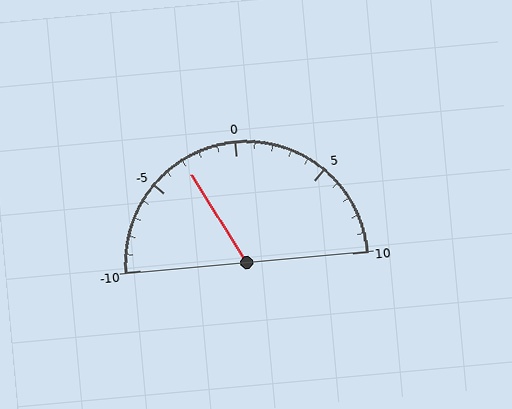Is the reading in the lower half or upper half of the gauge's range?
The reading is in the lower half of the range (-10 to 10).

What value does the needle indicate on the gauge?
The needle indicates approximately -3.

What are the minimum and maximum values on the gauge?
The gauge ranges from -10 to 10.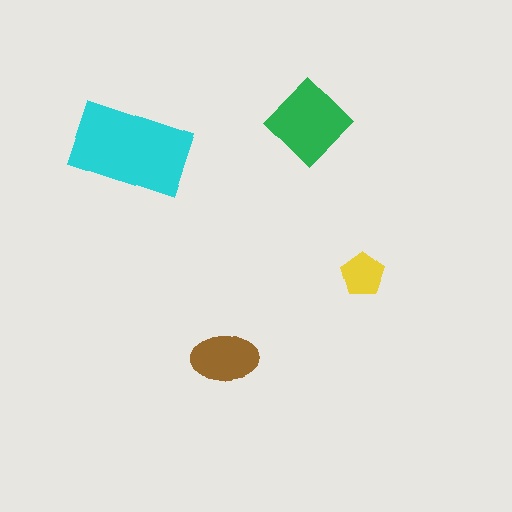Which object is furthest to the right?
The yellow pentagon is rightmost.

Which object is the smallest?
The yellow pentagon.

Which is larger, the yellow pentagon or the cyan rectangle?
The cyan rectangle.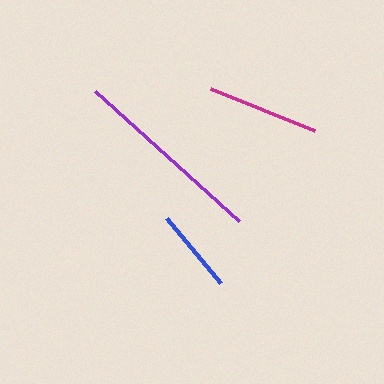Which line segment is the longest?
The purple line is the longest at approximately 194 pixels.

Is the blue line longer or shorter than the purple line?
The purple line is longer than the blue line.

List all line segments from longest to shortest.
From longest to shortest: purple, magenta, blue.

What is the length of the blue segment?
The blue segment is approximately 84 pixels long.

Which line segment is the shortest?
The blue line is the shortest at approximately 84 pixels.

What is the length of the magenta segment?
The magenta segment is approximately 112 pixels long.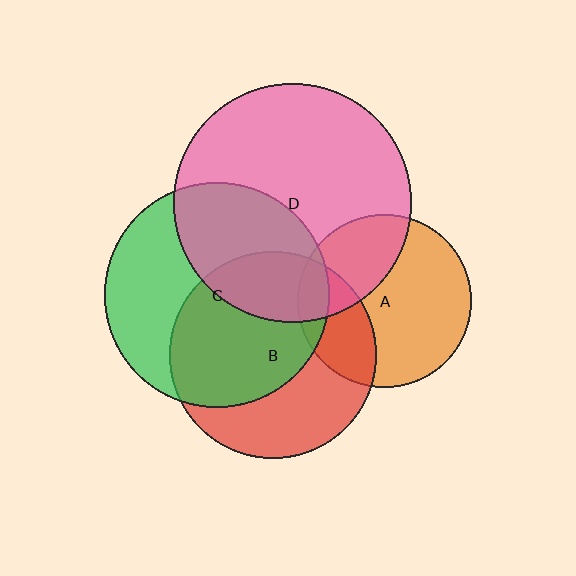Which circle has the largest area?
Circle D (pink).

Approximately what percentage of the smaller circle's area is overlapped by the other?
Approximately 30%.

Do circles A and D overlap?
Yes.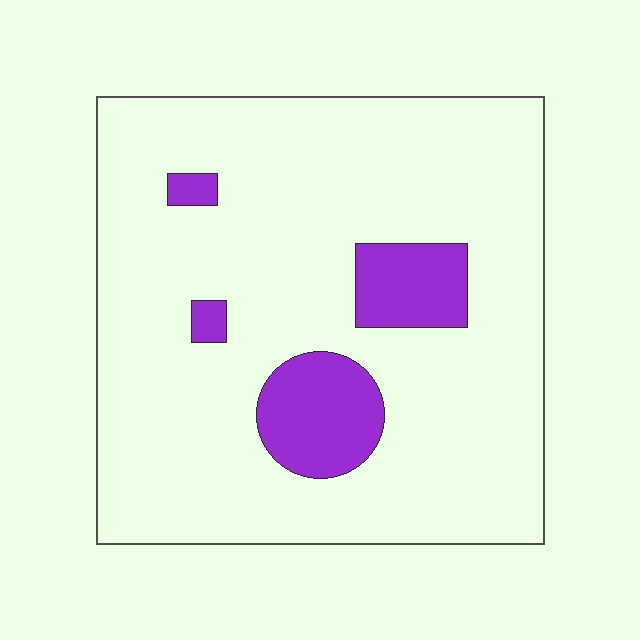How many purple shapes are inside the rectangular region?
4.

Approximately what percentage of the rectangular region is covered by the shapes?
Approximately 15%.